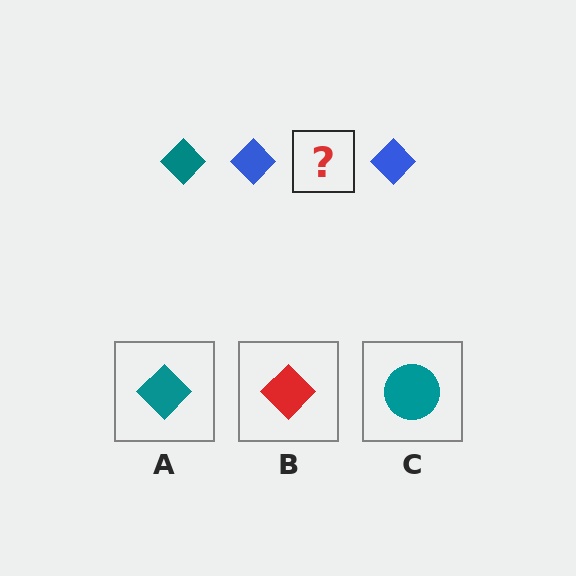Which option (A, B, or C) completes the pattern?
A.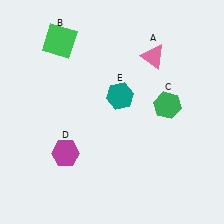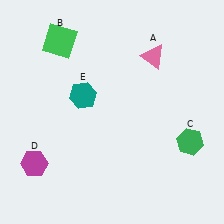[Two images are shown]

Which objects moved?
The objects that moved are: the green hexagon (C), the magenta hexagon (D), the teal hexagon (E).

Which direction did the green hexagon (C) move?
The green hexagon (C) moved down.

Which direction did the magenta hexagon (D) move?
The magenta hexagon (D) moved left.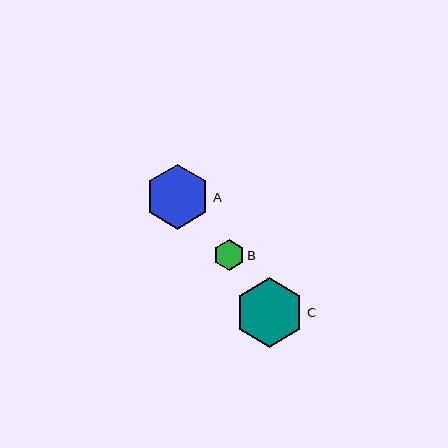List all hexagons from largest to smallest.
From largest to smallest: C, A, B.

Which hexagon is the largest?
Hexagon C is the largest with a size of approximately 70 pixels.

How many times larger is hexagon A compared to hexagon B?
Hexagon A is approximately 2.1 times the size of hexagon B.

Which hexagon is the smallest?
Hexagon B is the smallest with a size of approximately 30 pixels.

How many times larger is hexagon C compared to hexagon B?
Hexagon C is approximately 2.3 times the size of hexagon B.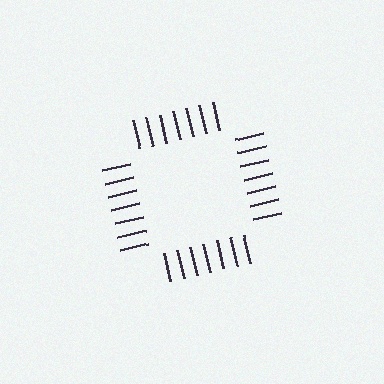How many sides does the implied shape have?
4 sides — the line-ends trace a square.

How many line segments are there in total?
28 — 7 along each of the 4 edges.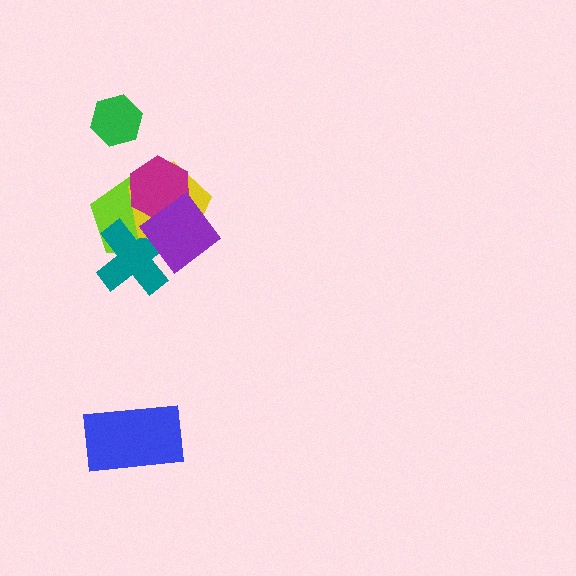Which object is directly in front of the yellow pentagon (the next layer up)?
The magenta hexagon is directly in front of the yellow pentagon.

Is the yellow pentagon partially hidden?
Yes, it is partially covered by another shape.